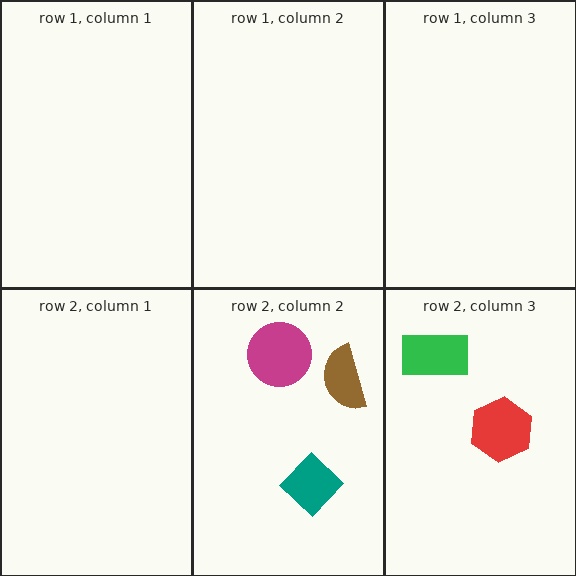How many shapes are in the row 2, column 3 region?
2.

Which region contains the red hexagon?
The row 2, column 3 region.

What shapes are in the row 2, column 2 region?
The magenta circle, the brown semicircle, the teal diamond.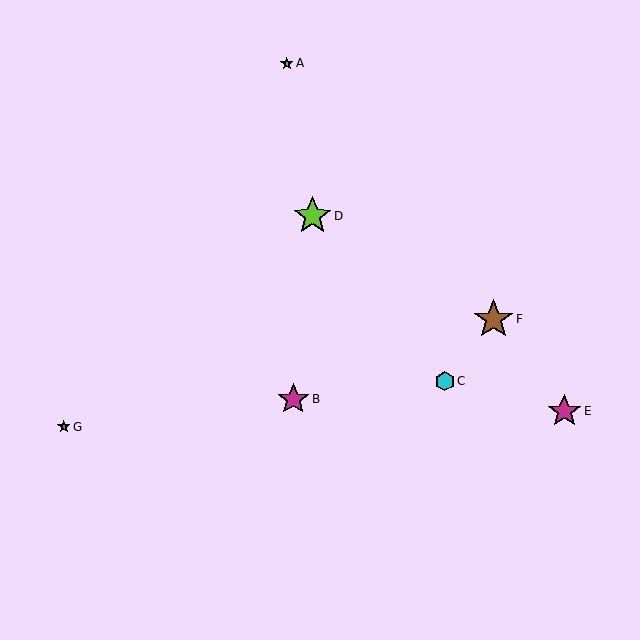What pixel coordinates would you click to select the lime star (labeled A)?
Click at (287, 63) to select the lime star A.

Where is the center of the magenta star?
The center of the magenta star is at (293, 399).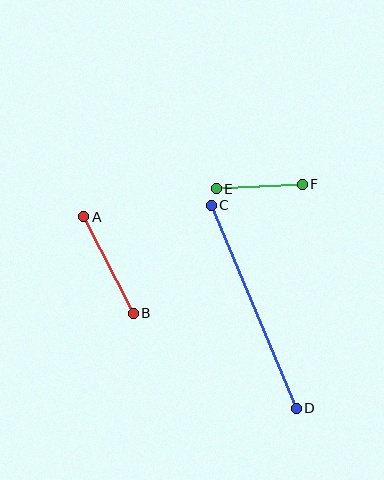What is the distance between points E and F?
The distance is approximately 86 pixels.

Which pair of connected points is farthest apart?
Points C and D are farthest apart.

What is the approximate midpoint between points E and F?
The midpoint is at approximately (259, 187) pixels.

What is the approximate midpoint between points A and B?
The midpoint is at approximately (108, 265) pixels.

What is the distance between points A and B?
The distance is approximately 108 pixels.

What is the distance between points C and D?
The distance is approximately 220 pixels.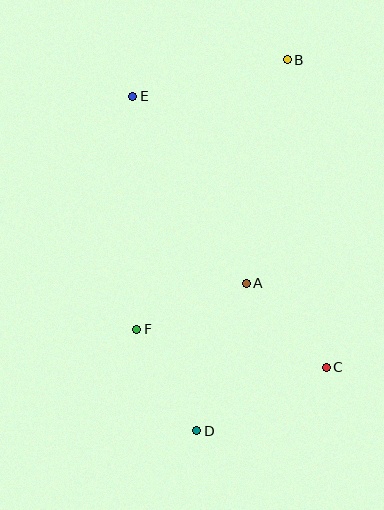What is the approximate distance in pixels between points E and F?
The distance between E and F is approximately 233 pixels.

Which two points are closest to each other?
Points A and C are closest to each other.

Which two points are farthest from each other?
Points B and D are farthest from each other.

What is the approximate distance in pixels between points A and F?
The distance between A and F is approximately 119 pixels.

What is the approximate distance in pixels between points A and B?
The distance between A and B is approximately 228 pixels.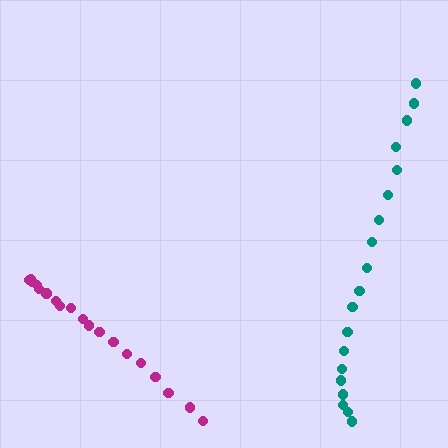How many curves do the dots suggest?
There are 2 distinct paths.